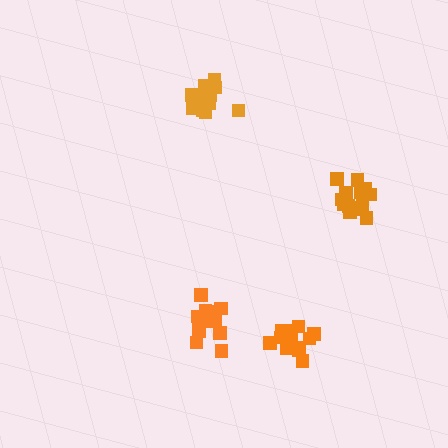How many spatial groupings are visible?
There are 4 spatial groupings.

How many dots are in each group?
Group 1: 16 dots, Group 2: 20 dots, Group 3: 17 dots, Group 4: 15 dots (68 total).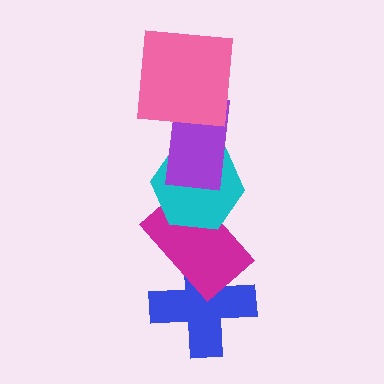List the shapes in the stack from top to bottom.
From top to bottom: the pink square, the purple rectangle, the cyan hexagon, the magenta rectangle, the blue cross.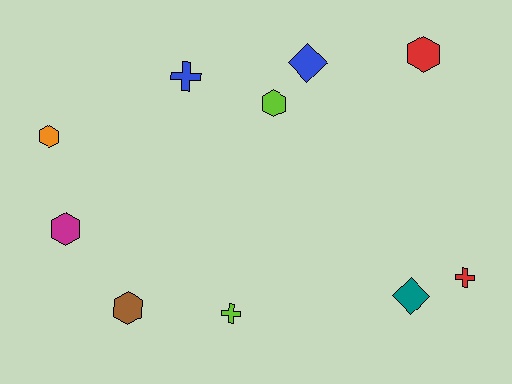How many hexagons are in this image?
There are 5 hexagons.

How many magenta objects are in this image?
There is 1 magenta object.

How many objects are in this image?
There are 10 objects.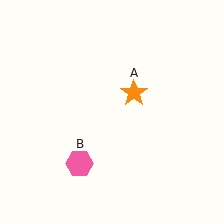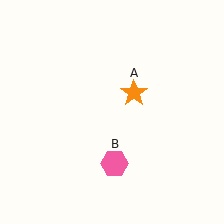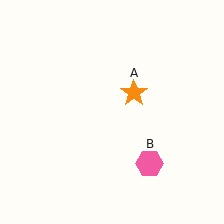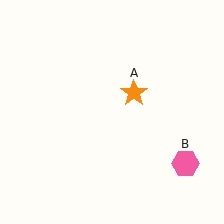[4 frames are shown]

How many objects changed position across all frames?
1 object changed position: pink hexagon (object B).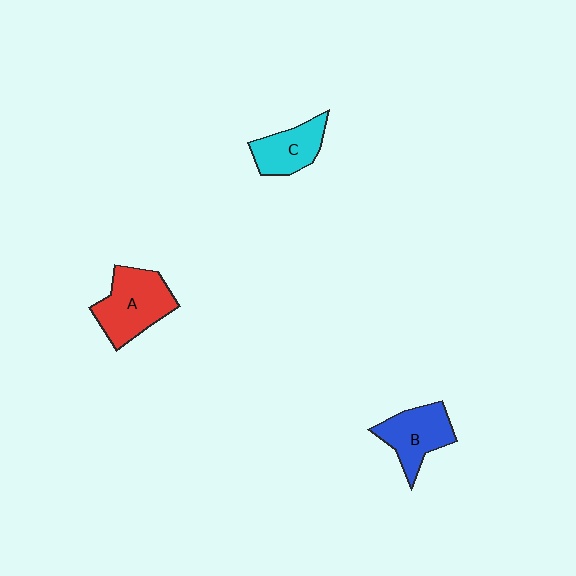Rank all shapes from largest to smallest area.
From largest to smallest: A (red), B (blue), C (cyan).